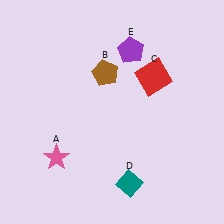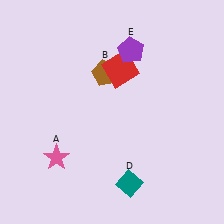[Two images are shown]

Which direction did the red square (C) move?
The red square (C) moved left.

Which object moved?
The red square (C) moved left.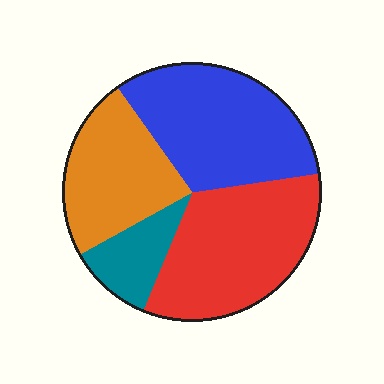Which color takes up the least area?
Teal, at roughly 10%.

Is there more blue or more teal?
Blue.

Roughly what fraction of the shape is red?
Red covers about 35% of the shape.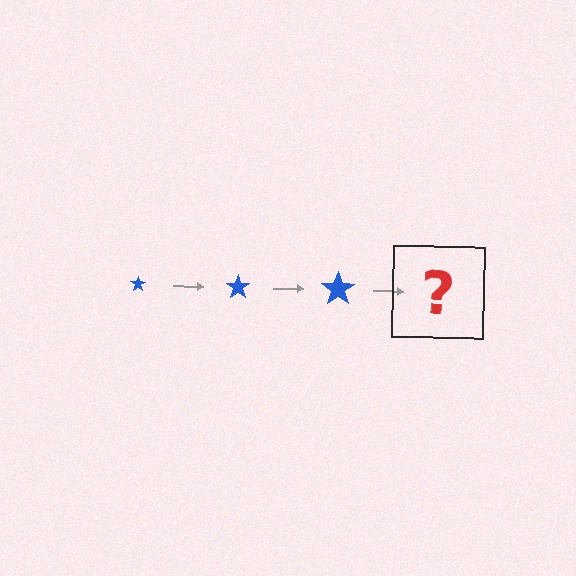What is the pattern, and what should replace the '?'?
The pattern is that the star gets progressively larger each step. The '?' should be a blue star, larger than the previous one.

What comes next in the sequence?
The next element should be a blue star, larger than the previous one.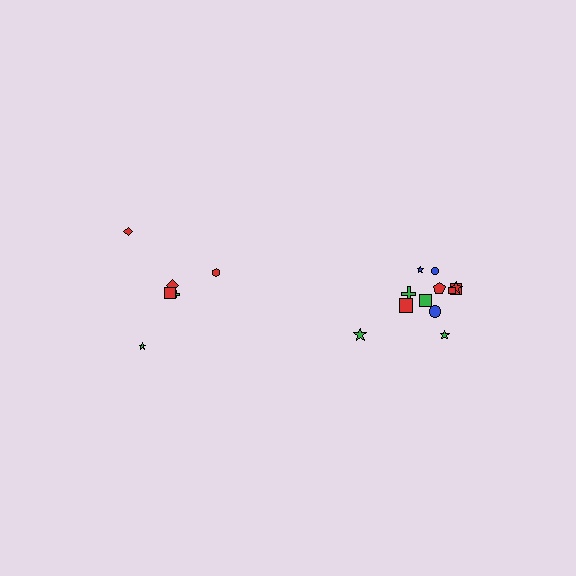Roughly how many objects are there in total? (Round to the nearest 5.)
Roughly 20 objects in total.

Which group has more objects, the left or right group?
The right group.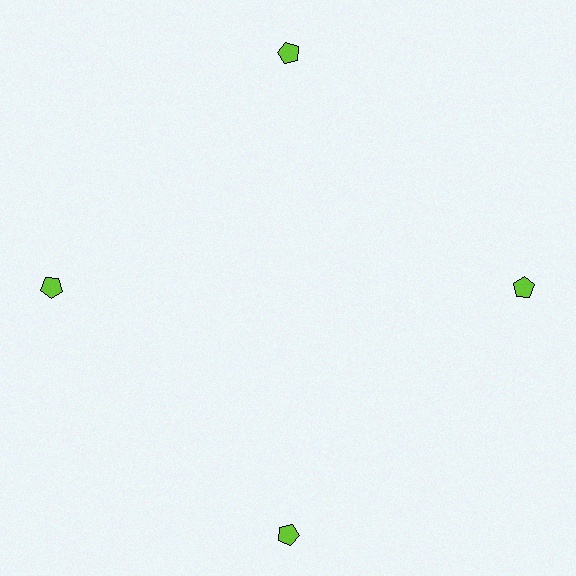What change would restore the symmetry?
The symmetry would be restored by moving it inward, back onto the ring so that all 4 pentagons sit at equal angles and equal distance from the center.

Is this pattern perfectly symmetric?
No. The 4 lime pentagons are arranged in a ring, but one element near the 6 o'clock position is pushed outward from the center, breaking the 4-fold rotational symmetry.